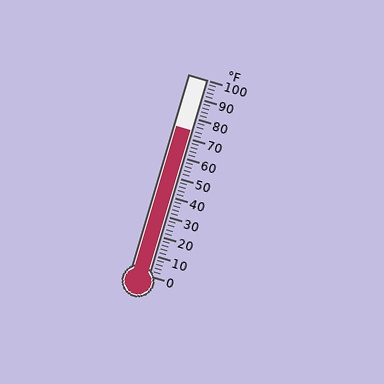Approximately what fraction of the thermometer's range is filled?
The thermometer is filled to approximately 75% of its range.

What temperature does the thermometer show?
The thermometer shows approximately 74°F.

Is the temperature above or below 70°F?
The temperature is above 70°F.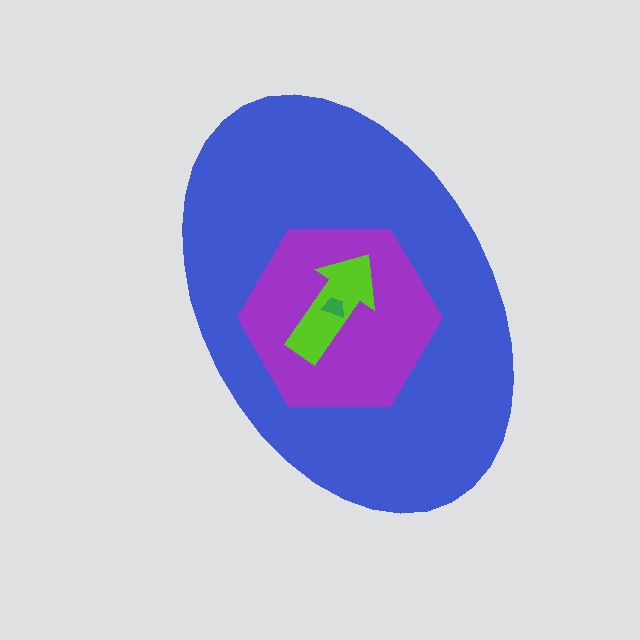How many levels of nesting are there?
4.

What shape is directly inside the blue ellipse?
The purple hexagon.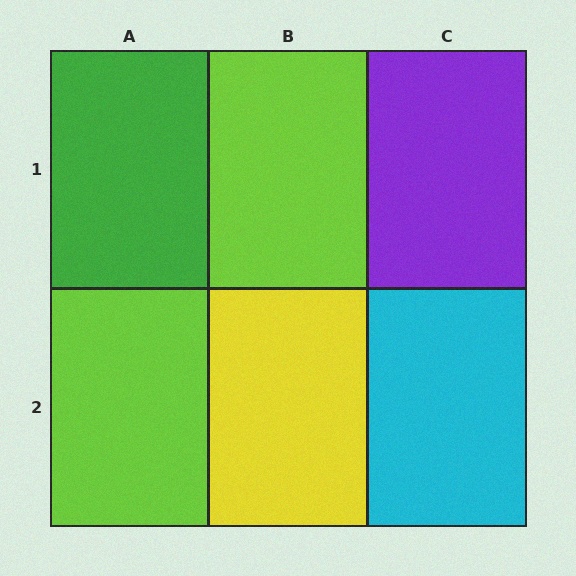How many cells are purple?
1 cell is purple.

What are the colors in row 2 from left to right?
Lime, yellow, cyan.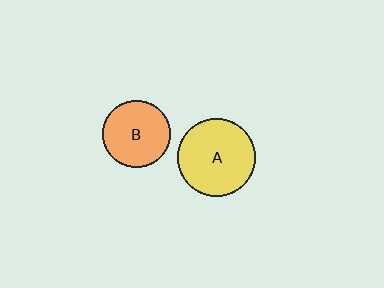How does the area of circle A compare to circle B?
Approximately 1.4 times.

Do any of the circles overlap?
No, none of the circles overlap.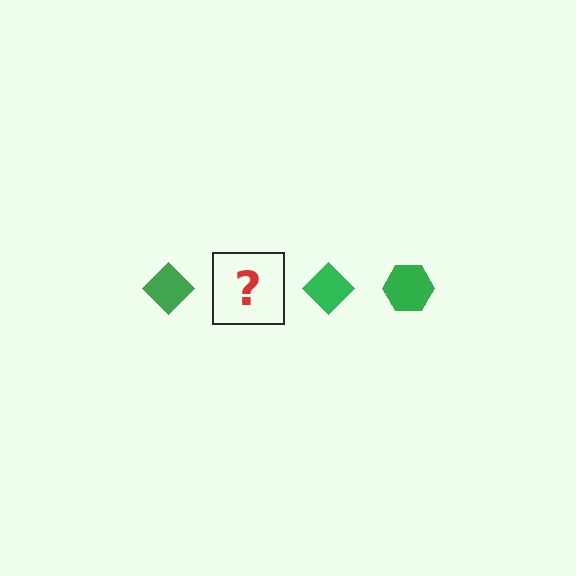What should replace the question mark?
The question mark should be replaced with a green hexagon.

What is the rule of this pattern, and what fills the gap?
The rule is that the pattern cycles through diamond, hexagon shapes in green. The gap should be filled with a green hexagon.